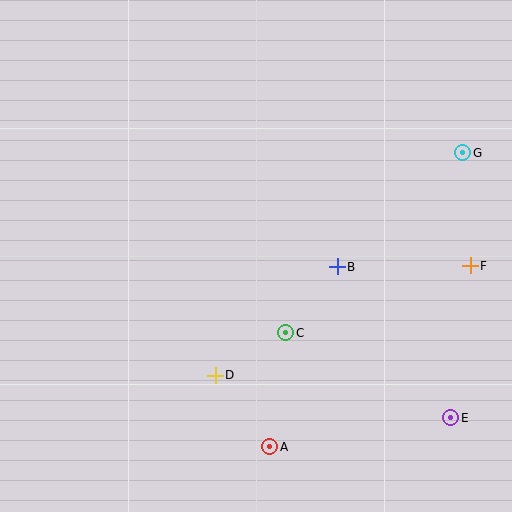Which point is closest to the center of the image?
Point B at (337, 267) is closest to the center.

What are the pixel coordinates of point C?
Point C is at (286, 333).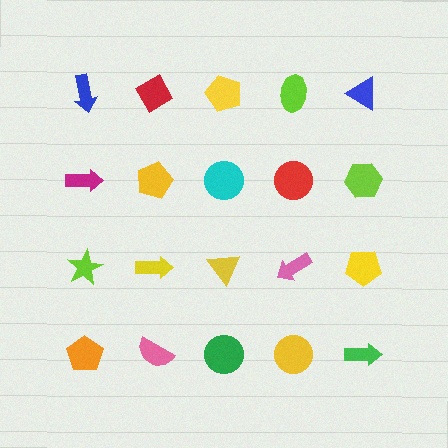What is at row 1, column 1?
A blue arrow.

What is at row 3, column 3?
A yellow triangle.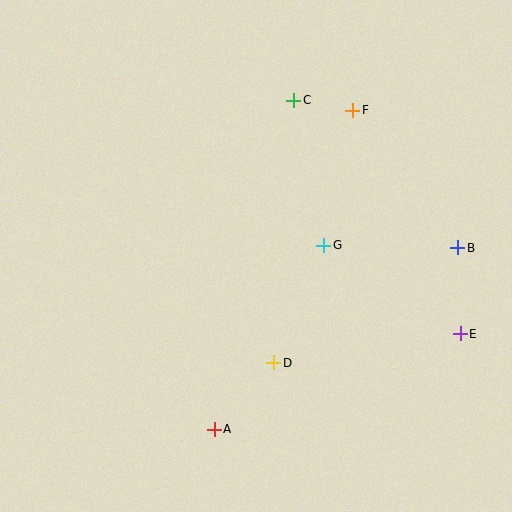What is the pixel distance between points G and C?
The distance between G and C is 148 pixels.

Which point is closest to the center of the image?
Point G at (324, 245) is closest to the center.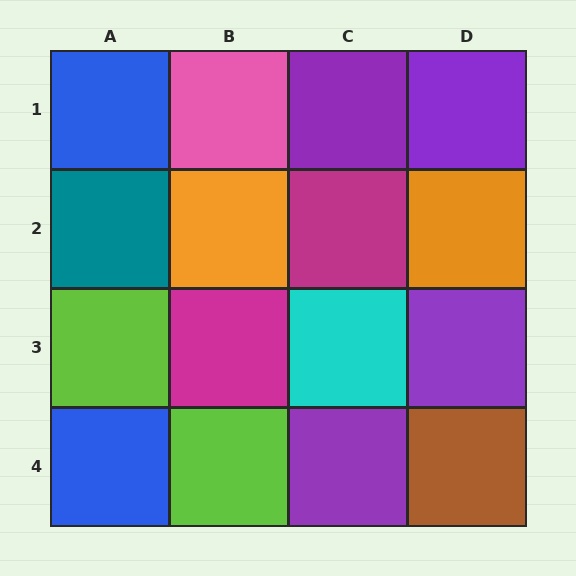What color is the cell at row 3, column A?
Lime.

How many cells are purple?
4 cells are purple.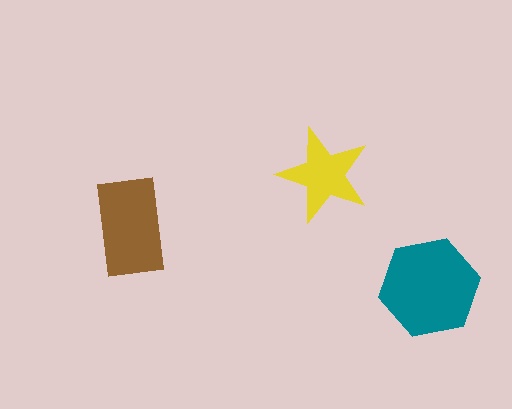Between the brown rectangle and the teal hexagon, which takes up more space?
The teal hexagon.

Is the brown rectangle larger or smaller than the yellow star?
Larger.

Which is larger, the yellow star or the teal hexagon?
The teal hexagon.